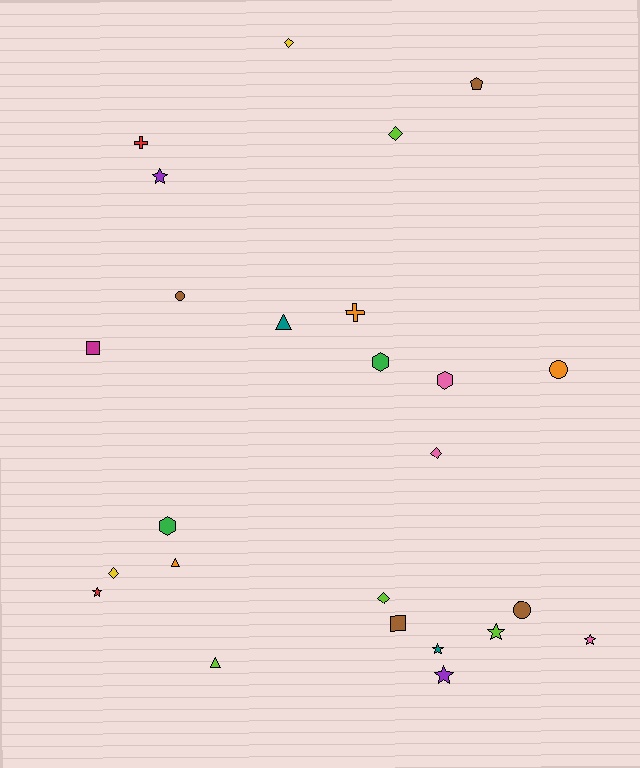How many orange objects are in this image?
There are 3 orange objects.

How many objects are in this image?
There are 25 objects.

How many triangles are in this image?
There are 3 triangles.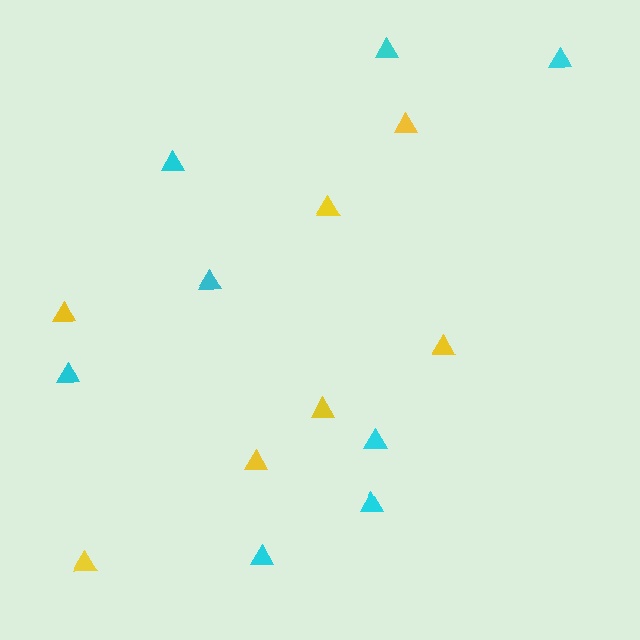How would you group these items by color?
There are 2 groups: one group of yellow triangles (7) and one group of cyan triangles (8).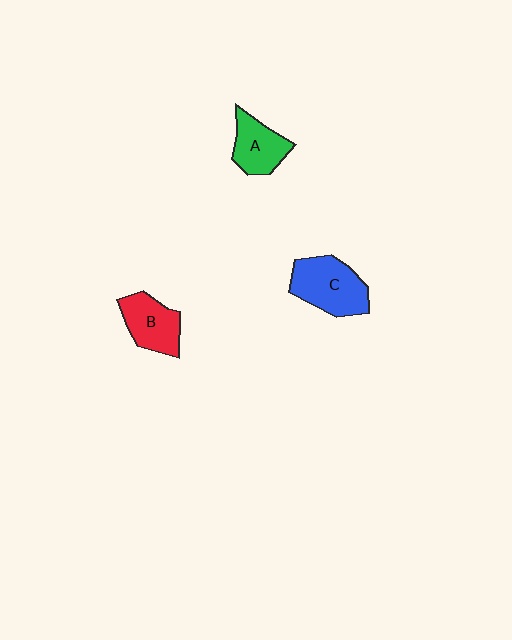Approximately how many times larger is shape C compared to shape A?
Approximately 1.4 times.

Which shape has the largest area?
Shape C (blue).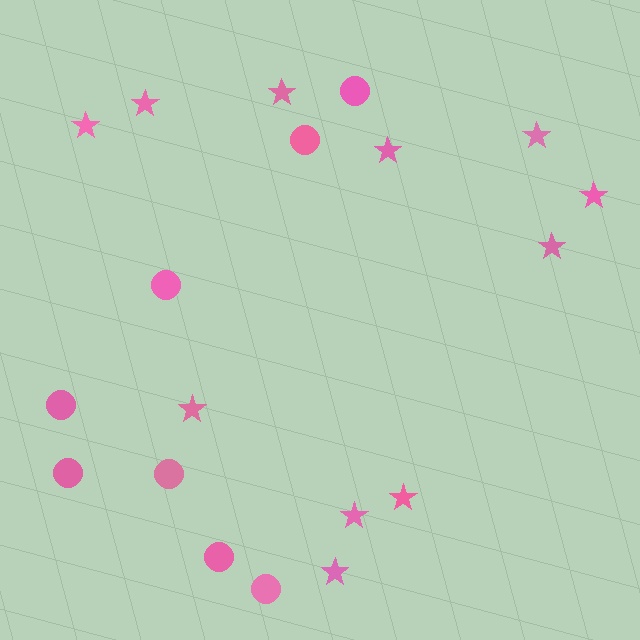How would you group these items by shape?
There are 2 groups: one group of stars (11) and one group of circles (8).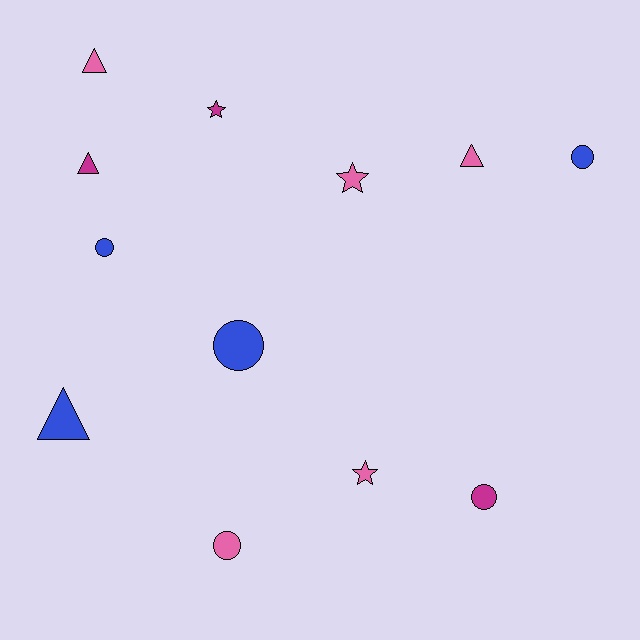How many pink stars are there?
There are 2 pink stars.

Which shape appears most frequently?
Circle, with 5 objects.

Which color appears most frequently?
Pink, with 5 objects.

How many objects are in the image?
There are 12 objects.